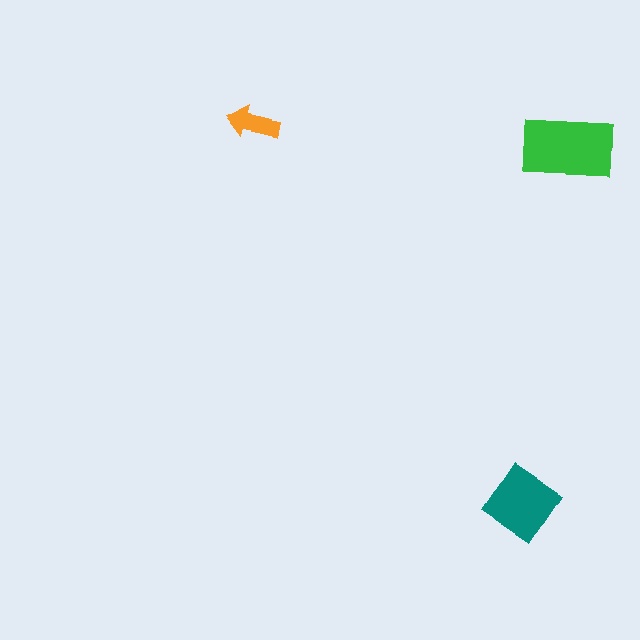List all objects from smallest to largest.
The orange arrow, the teal diamond, the green rectangle.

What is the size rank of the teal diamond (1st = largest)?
2nd.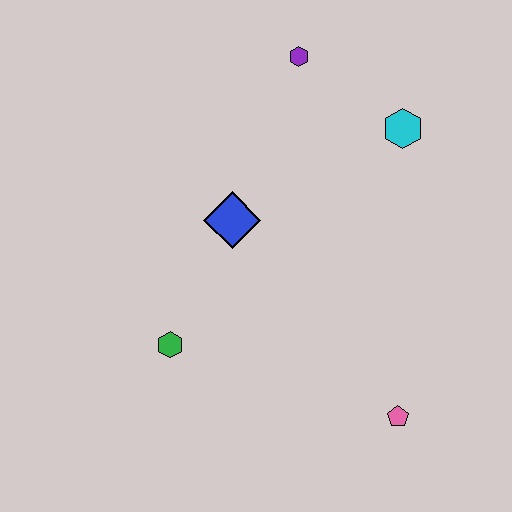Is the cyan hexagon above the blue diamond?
Yes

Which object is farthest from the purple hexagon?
The pink pentagon is farthest from the purple hexagon.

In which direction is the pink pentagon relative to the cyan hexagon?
The pink pentagon is below the cyan hexagon.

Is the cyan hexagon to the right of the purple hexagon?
Yes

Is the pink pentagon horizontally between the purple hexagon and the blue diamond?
No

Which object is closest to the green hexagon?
The blue diamond is closest to the green hexagon.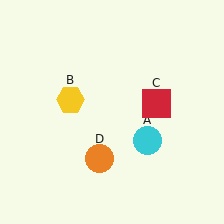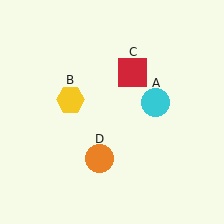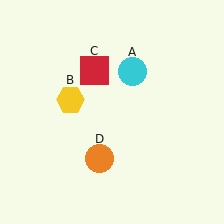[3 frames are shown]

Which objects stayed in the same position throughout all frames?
Yellow hexagon (object B) and orange circle (object D) remained stationary.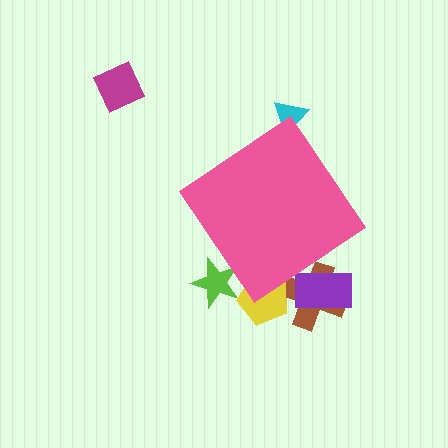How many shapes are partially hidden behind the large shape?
5 shapes are partially hidden.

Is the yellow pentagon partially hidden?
Yes, the yellow pentagon is partially hidden behind the pink diamond.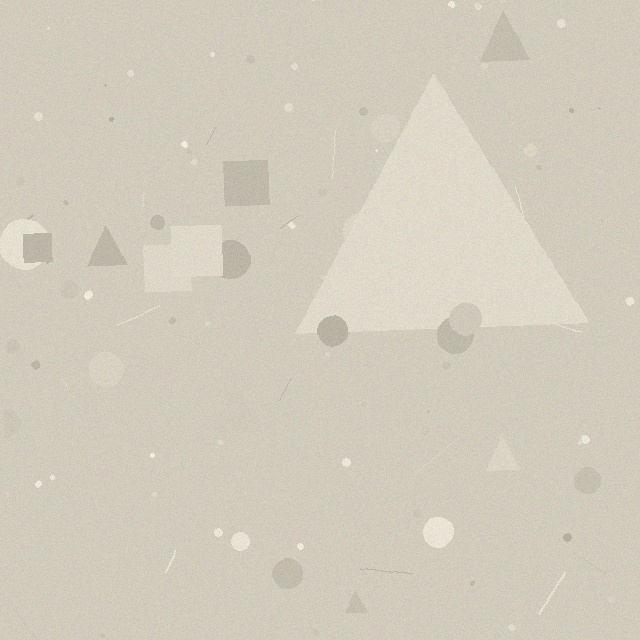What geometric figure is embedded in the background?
A triangle is embedded in the background.